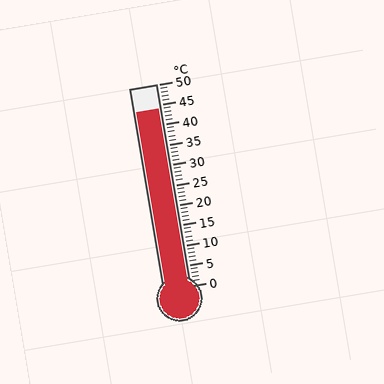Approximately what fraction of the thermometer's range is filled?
The thermometer is filled to approximately 90% of its range.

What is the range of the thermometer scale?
The thermometer scale ranges from 0°C to 50°C.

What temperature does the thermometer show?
The thermometer shows approximately 44°C.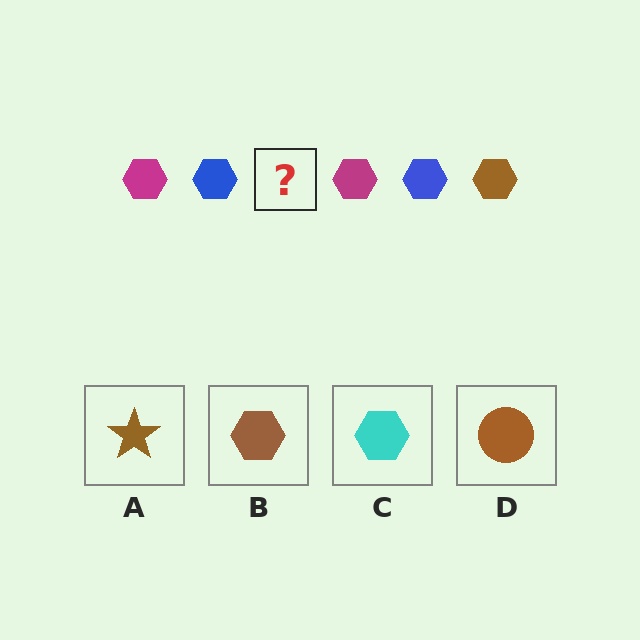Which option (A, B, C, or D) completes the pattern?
B.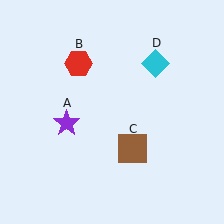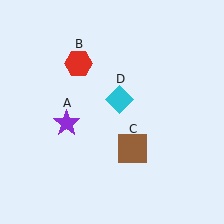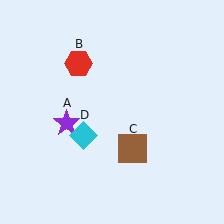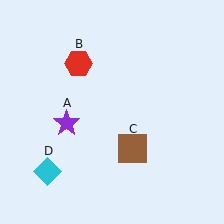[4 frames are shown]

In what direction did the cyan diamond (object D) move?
The cyan diamond (object D) moved down and to the left.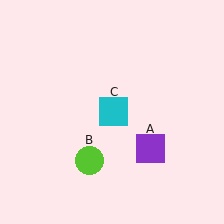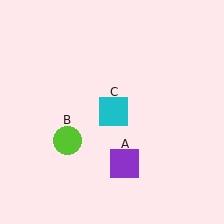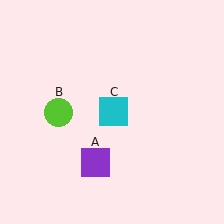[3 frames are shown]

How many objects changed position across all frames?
2 objects changed position: purple square (object A), lime circle (object B).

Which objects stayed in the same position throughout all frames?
Cyan square (object C) remained stationary.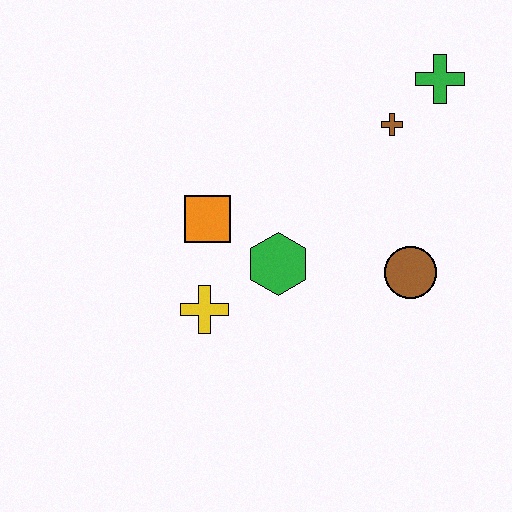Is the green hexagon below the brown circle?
No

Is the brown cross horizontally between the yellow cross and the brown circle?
Yes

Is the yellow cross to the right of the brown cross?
No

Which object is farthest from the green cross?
The yellow cross is farthest from the green cross.